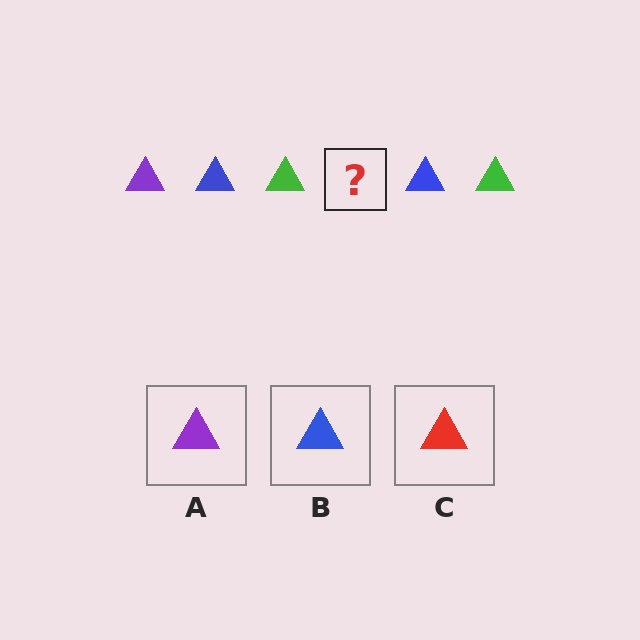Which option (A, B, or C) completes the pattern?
A.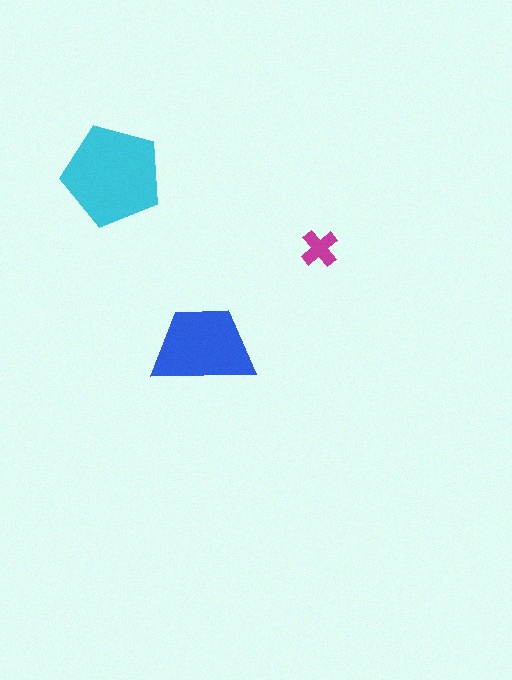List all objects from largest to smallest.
The cyan pentagon, the blue trapezoid, the magenta cross.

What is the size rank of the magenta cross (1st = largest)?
3rd.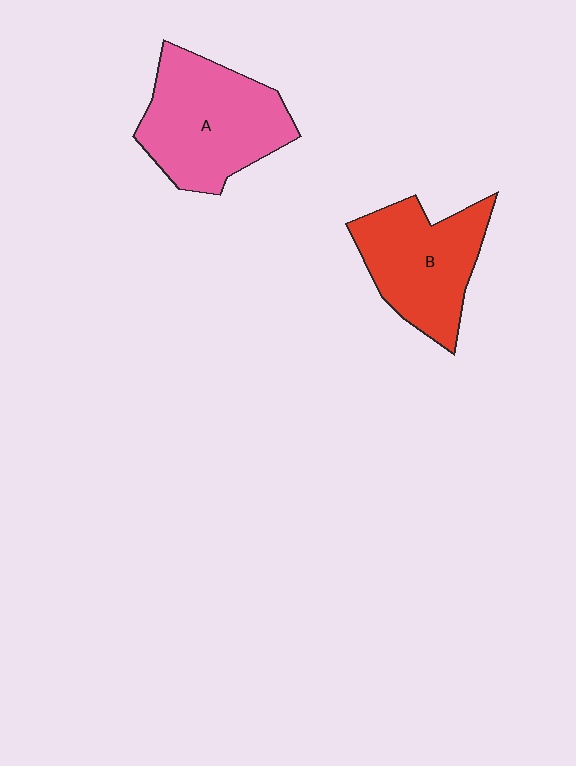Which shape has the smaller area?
Shape B (red).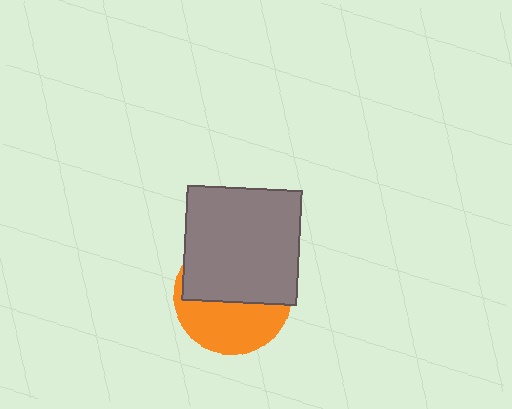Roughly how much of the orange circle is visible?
A small part of it is visible (roughly 45%).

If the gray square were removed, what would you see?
You would see the complete orange circle.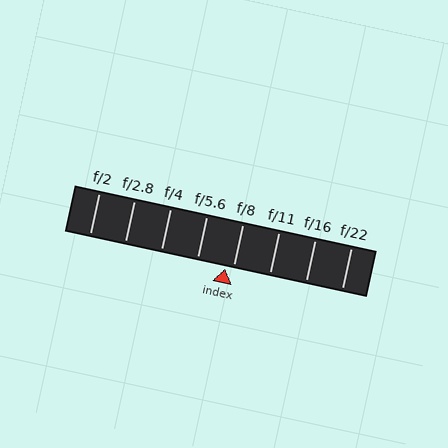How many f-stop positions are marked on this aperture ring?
There are 8 f-stop positions marked.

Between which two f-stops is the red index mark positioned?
The index mark is between f/5.6 and f/8.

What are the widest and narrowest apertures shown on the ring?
The widest aperture shown is f/2 and the narrowest is f/22.